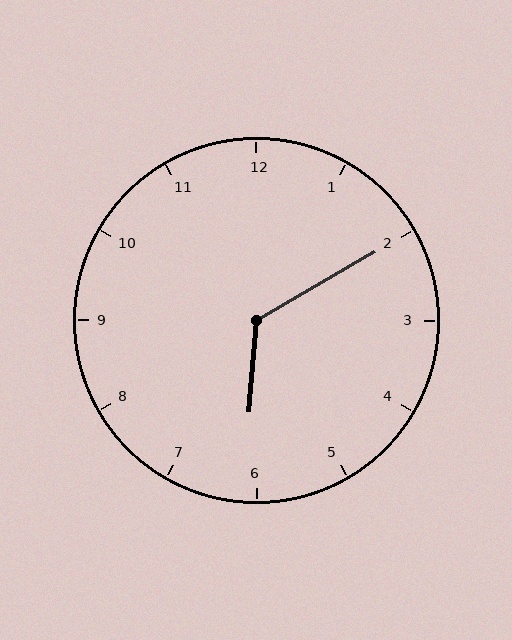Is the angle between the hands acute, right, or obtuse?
It is obtuse.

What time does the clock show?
6:10.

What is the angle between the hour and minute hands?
Approximately 125 degrees.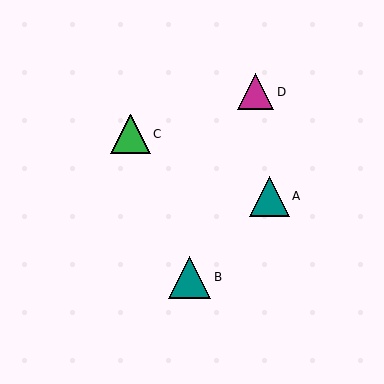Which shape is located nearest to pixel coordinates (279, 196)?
The teal triangle (labeled A) at (269, 196) is nearest to that location.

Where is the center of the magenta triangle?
The center of the magenta triangle is at (256, 92).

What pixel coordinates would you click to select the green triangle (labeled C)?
Click at (131, 134) to select the green triangle C.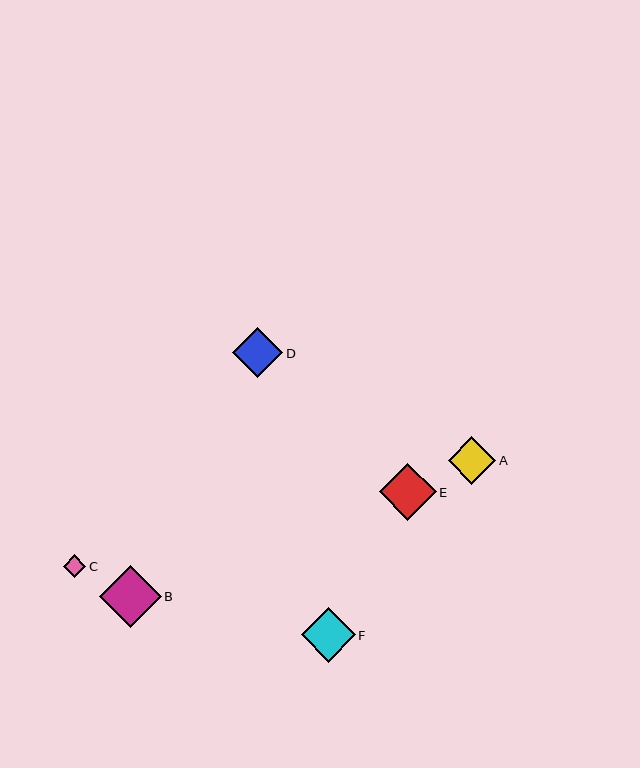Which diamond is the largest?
Diamond B is the largest with a size of approximately 62 pixels.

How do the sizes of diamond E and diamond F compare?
Diamond E and diamond F are approximately the same size.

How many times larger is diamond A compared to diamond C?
Diamond A is approximately 2.1 times the size of diamond C.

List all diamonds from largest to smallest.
From largest to smallest: B, E, F, D, A, C.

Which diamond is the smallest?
Diamond C is the smallest with a size of approximately 23 pixels.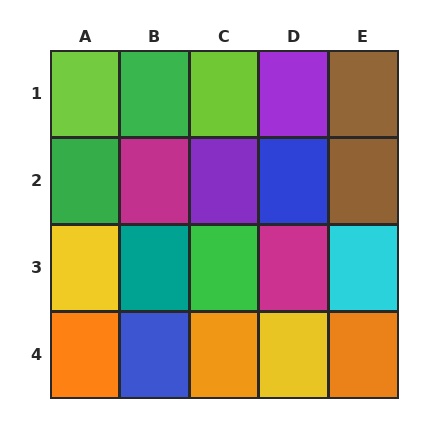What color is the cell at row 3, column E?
Cyan.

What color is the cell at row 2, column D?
Blue.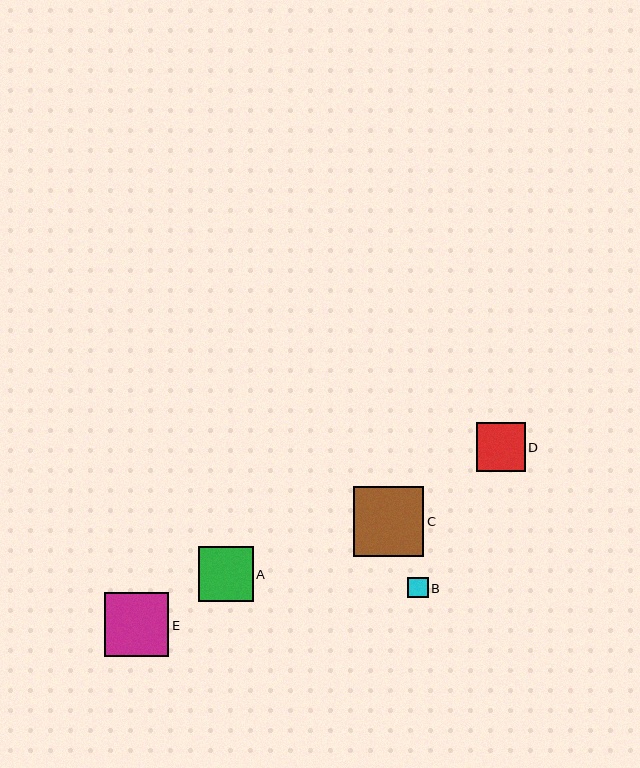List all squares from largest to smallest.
From largest to smallest: C, E, A, D, B.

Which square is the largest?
Square C is the largest with a size of approximately 70 pixels.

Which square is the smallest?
Square B is the smallest with a size of approximately 21 pixels.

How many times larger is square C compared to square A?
Square C is approximately 1.3 times the size of square A.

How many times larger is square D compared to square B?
Square D is approximately 2.4 times the size of square B.